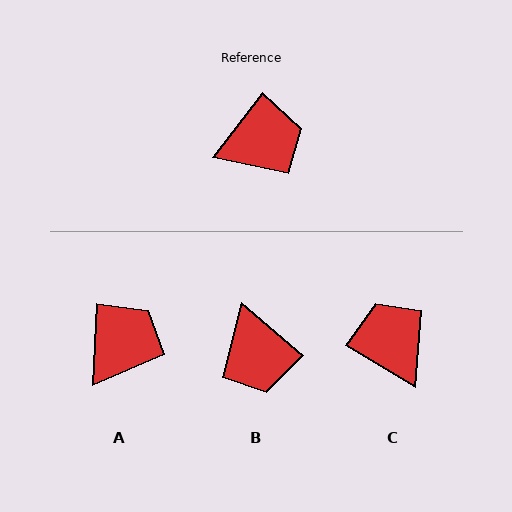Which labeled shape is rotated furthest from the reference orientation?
C, about 97 degrees away.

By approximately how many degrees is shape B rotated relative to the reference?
Approximately 92 degrees clockwise.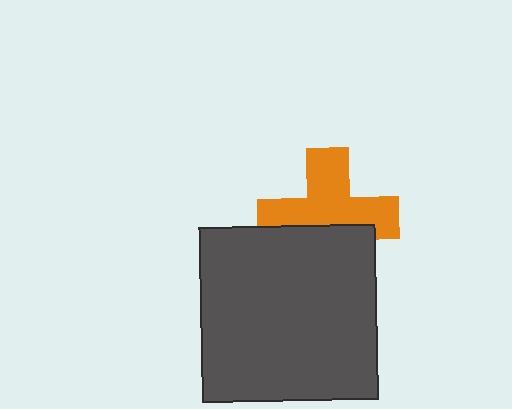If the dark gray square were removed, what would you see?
You would see the complete orange cross.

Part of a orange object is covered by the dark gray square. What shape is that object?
It is a cross.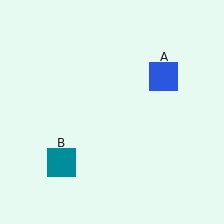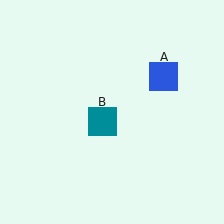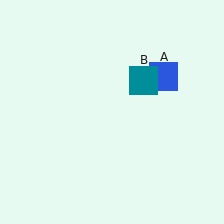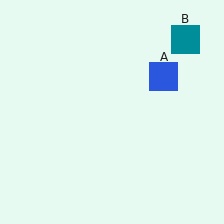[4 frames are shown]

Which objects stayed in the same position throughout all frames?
Blue square (object A) remained stationary.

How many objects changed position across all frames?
1 object changed position: teal square (object B).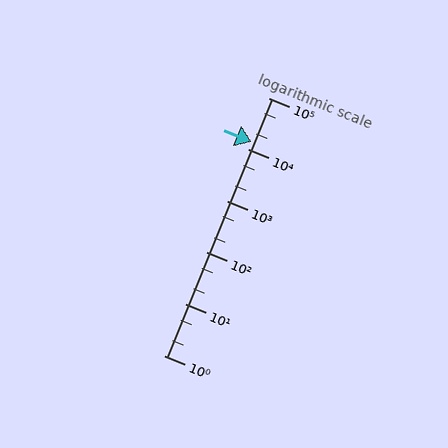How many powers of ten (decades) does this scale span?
The scale spans 5 decades, from 1 to 100000.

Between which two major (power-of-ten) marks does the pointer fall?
The pointer is between 10000 and 100000.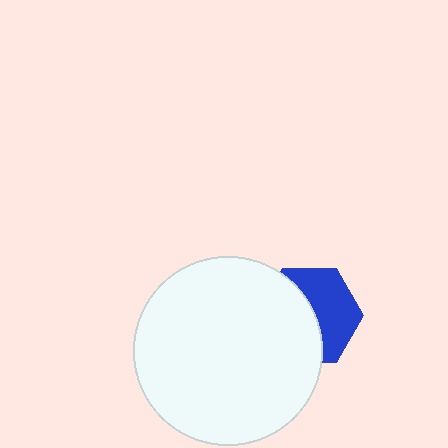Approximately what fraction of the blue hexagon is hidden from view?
Roughly 52% of the blue hexagon is hidden behind the white circle.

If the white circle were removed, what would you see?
You would see the complete blue hexagon.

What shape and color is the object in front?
The object in front is a white circle.